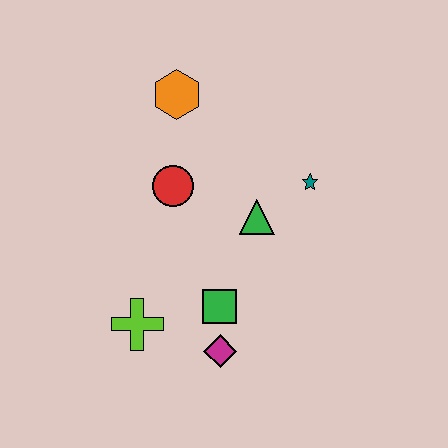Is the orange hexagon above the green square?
Yes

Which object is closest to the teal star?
The green triangle is closest to the teal star.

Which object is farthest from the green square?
The orange hexagon is farthest from the green square.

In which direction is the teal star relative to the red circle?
The teal star is to the right of the red circle.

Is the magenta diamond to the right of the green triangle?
No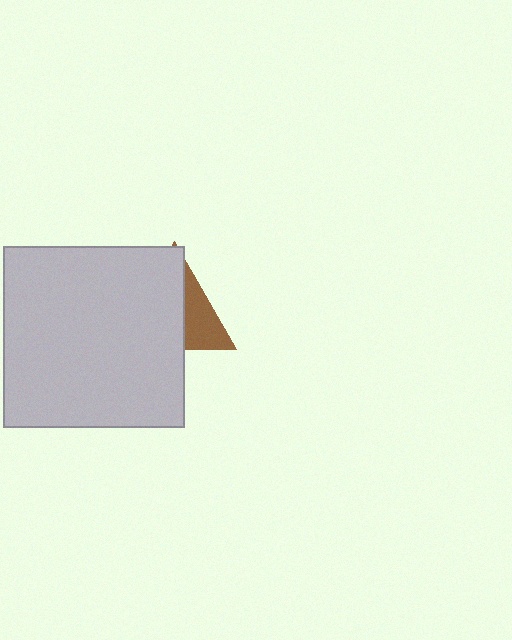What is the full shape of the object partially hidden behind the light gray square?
The partially hidden object is a brown triangle.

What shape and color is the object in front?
The object in front is a light gray square.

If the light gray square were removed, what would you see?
You would see the complete brown triangle.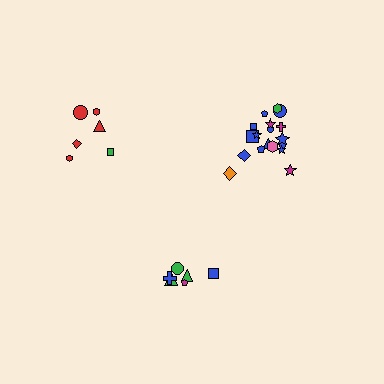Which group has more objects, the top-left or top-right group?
The top-right group.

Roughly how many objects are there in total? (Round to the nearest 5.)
Roughly 30 objects in total.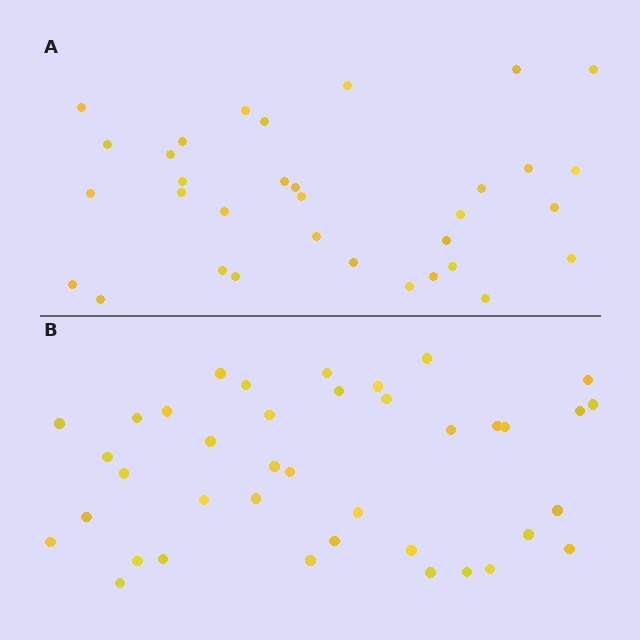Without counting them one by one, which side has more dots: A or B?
Region B (the bottom region) has more dots.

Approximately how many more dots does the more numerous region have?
Region B has about 6 more dots than region A.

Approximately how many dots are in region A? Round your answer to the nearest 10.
About 30 dots. (The exact count is 33, which rounds to 30.)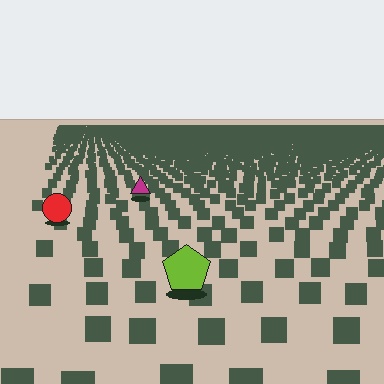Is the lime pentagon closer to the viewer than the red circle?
Yes. The lime pentagon is closer — you can tell from the texture gradient: the ground texture is coarser near it.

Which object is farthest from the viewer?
The magenta triangle is farthest from the viewer. It appears smaller and the ground texture around it is denser.